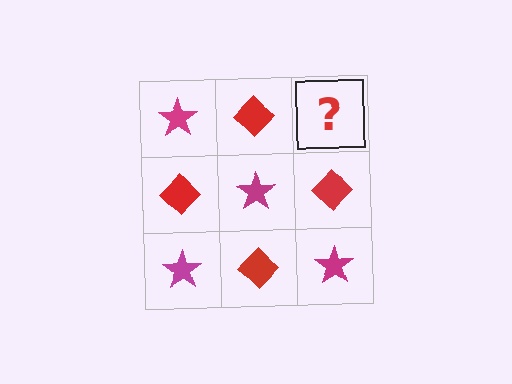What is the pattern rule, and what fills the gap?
The rule is that it alternates magenta star and red diamond in a checkerboard pattern. The gap should be filled with a magenta star.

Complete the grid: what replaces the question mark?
The question mark should be replaced with a magenta star.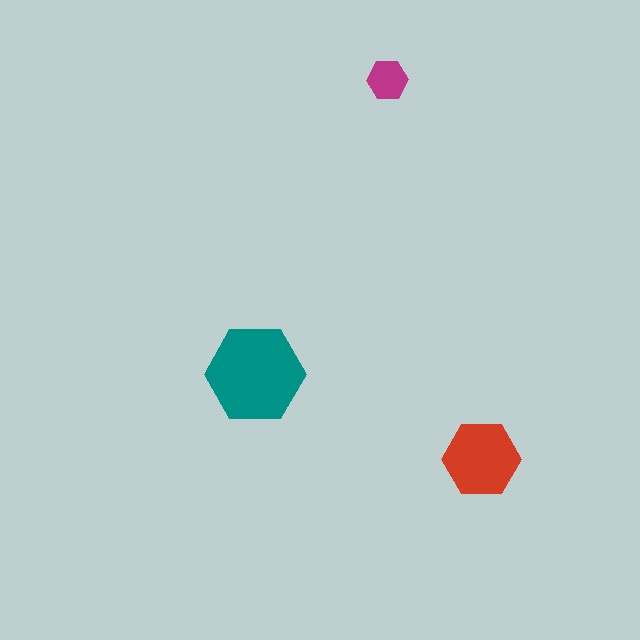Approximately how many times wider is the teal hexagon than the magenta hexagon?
About 2.5 times wider.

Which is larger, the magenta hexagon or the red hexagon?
The red one.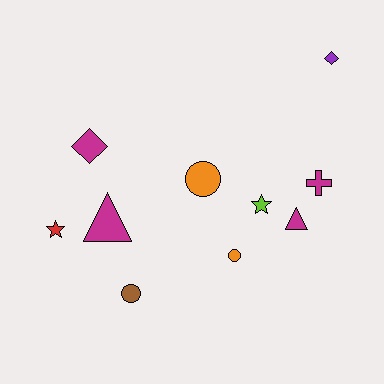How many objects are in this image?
There are 10 objects.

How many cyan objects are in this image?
There are no cyan objects.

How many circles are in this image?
There are 3 circles.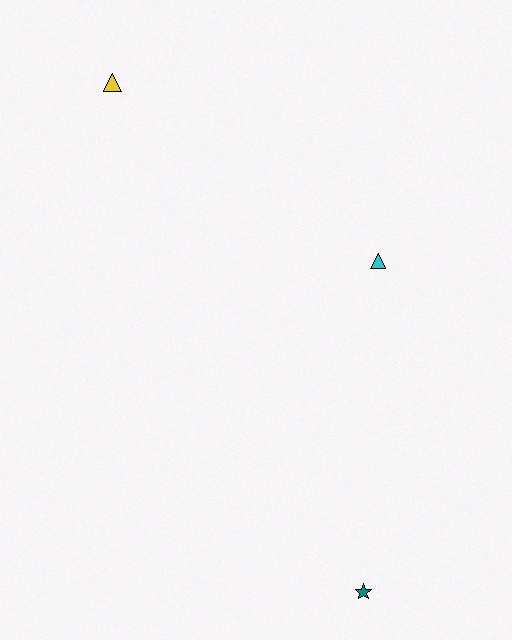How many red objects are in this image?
There are no red objects.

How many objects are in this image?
There are 3 objects.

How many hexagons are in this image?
There are no hexagons.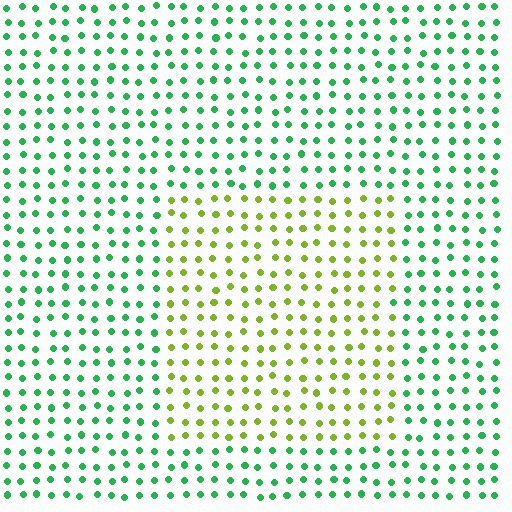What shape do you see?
I see a rectangle.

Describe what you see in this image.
The image is filled with small green elements in a uniform arrangement. A rectangle-shaped region is visible where the elements are tinted to a slightly different hue, forming a subtle color boundary.